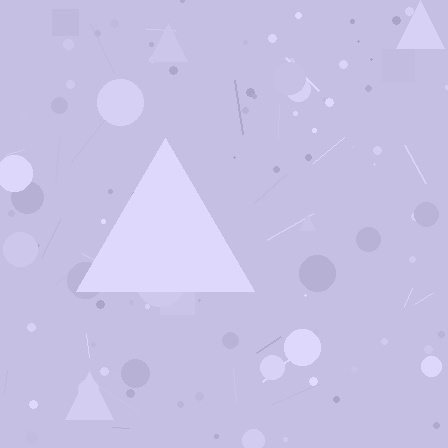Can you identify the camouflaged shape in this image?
The camouflaged shape is a triangle.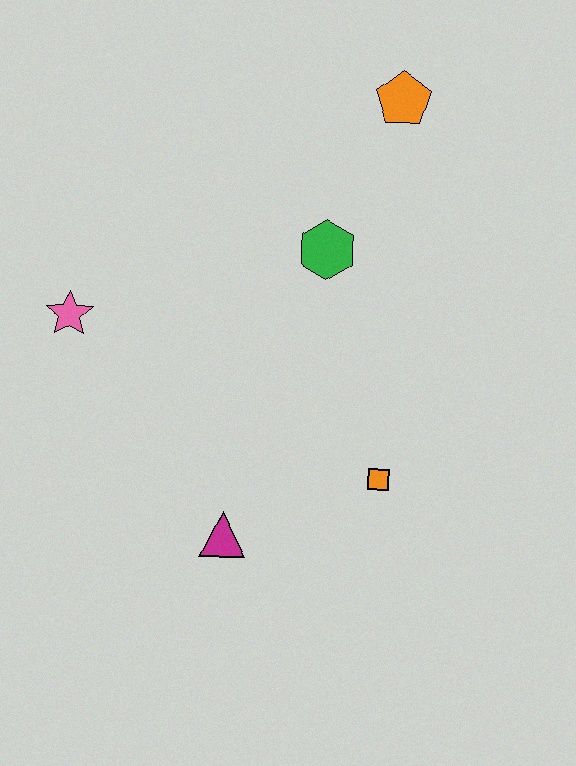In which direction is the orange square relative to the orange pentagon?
The orange square is below the orange pentagon.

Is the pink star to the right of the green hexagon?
No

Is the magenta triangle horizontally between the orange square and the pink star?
Yes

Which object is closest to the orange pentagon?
The green hexagon is closest to the orange pentagon.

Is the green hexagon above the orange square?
Yes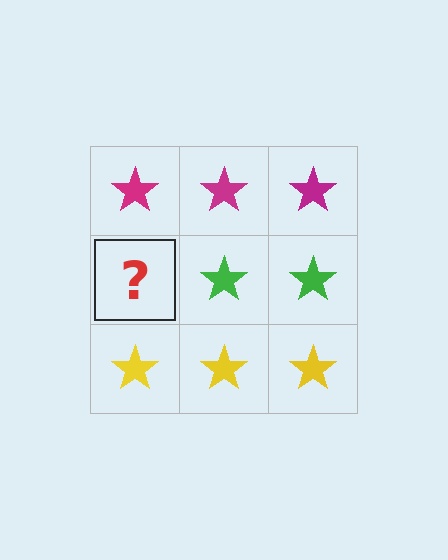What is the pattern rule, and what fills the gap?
The rule is that each row has a consistent color. The gap should be filled with a green star.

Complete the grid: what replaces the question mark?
The question mark should be replaced with a green star.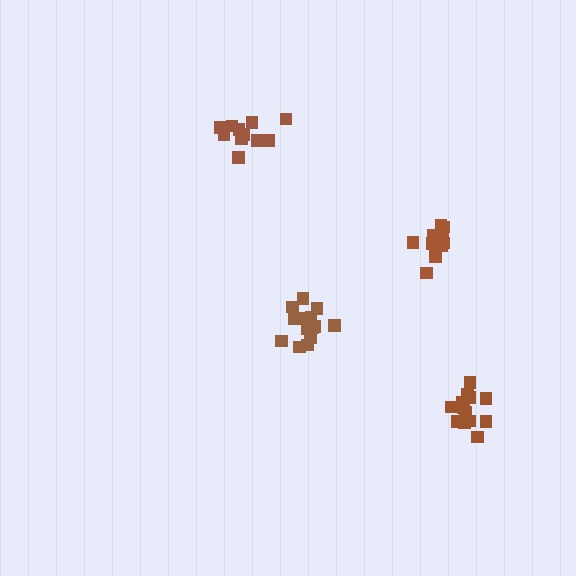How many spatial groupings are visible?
There are 4 spatial groupings.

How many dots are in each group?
Group 1: 14 dots, Group 2: 13 dots, Group 3: 12 dots, Group 4: 13 dots (52 total).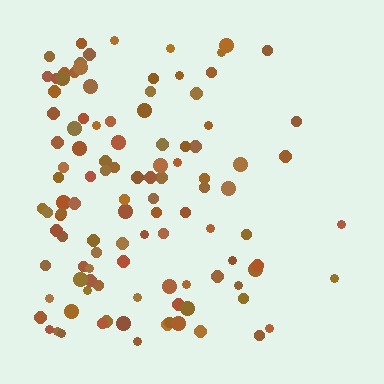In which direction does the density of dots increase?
From right to left, with the left side densest.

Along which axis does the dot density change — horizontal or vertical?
Horizontal.